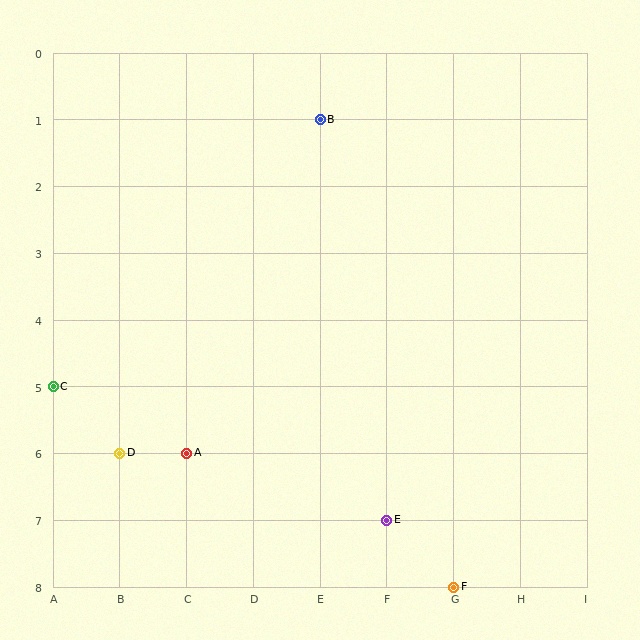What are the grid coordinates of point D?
Point D is at grid coordinates (B, 6).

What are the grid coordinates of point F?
Point F is at grid coordinates (G, 8).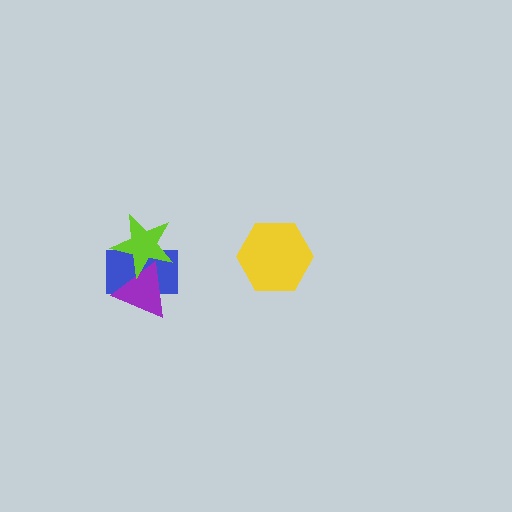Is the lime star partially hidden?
No, no other shape covers it.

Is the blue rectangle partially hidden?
Yes, it is partially covered by another shape.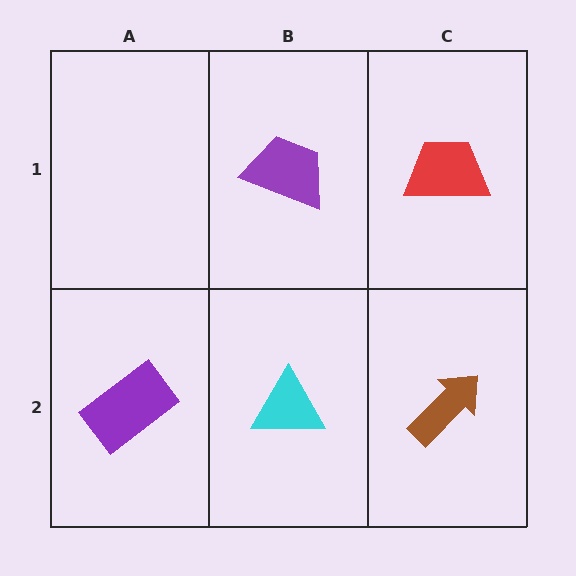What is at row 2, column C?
A brown arrow.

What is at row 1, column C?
A red trapezoid.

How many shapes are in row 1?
2 shapes.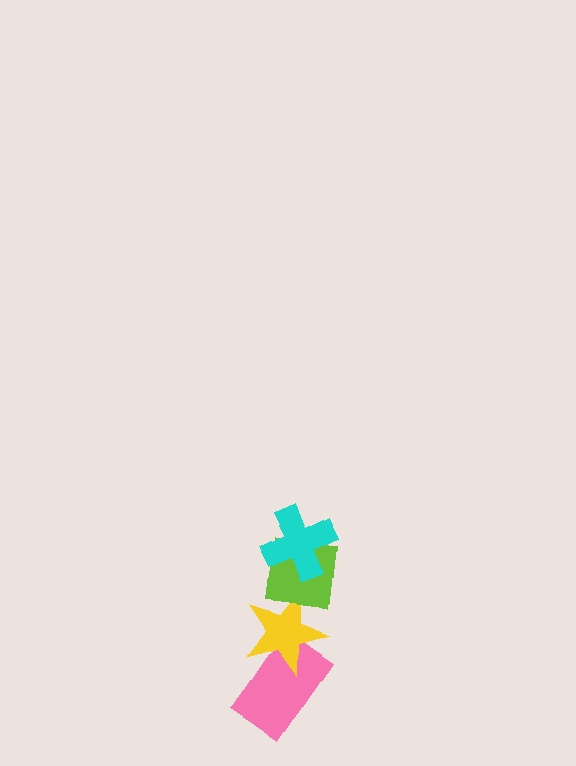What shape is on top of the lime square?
The cyan cross is on top of the lime square.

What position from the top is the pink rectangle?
The pink rectangle is 4th from the top.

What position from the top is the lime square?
The lime square is 2nd from the top.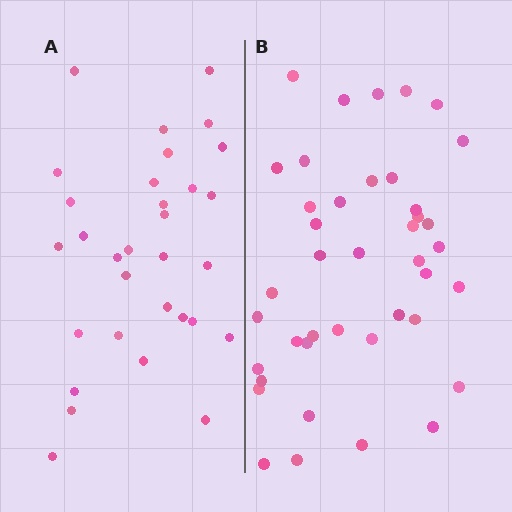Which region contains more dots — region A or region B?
Region B (the right region) has more dots.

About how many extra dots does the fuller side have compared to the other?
Region B has roughly 10 or so more dots than region A.